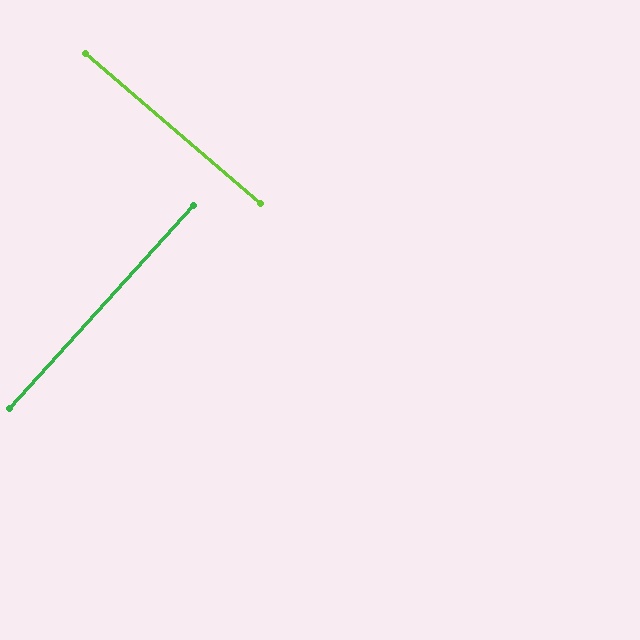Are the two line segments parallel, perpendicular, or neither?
Perpendicular — they meet at approximately 88°.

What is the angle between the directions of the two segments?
Approximately 88 degrees.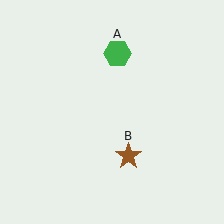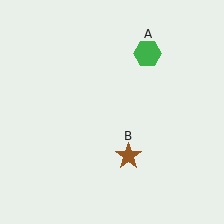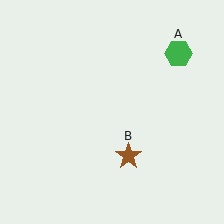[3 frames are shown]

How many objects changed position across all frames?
1 object changed position: green hexagon (object A).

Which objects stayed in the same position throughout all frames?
Brown star (object B) remained stationary.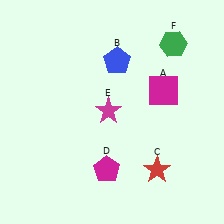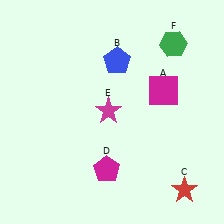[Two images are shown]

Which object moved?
The red star (C) moved right.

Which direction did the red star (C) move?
The red star (C) moved right.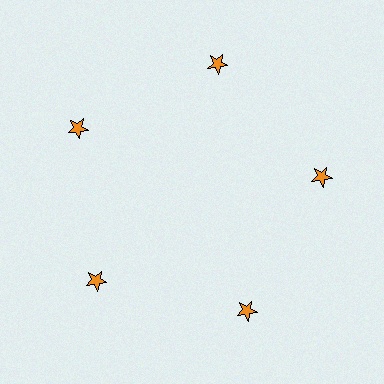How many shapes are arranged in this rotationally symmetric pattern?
There are 5 shapes, arranged in 5 groups of 1.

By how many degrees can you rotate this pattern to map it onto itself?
The pattern maps onto itself every 72 degrees of rotation.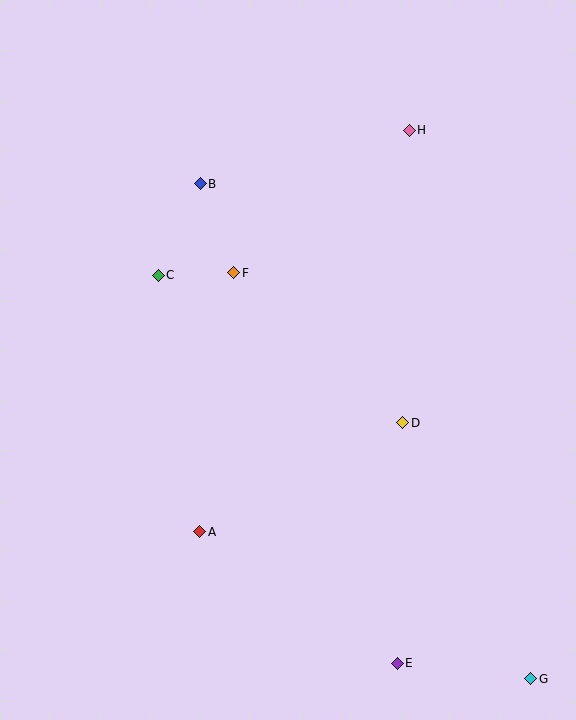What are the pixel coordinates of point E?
Point E is at (397, 663).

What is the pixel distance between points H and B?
The distance between H and B is 216 pixels.